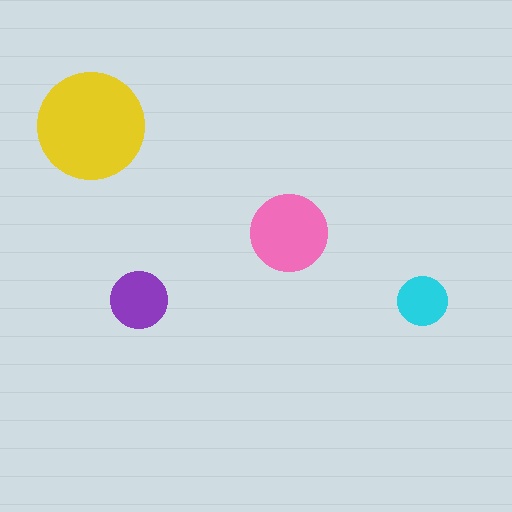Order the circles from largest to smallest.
the yellow one, the pink one, the purple one, the cyan one.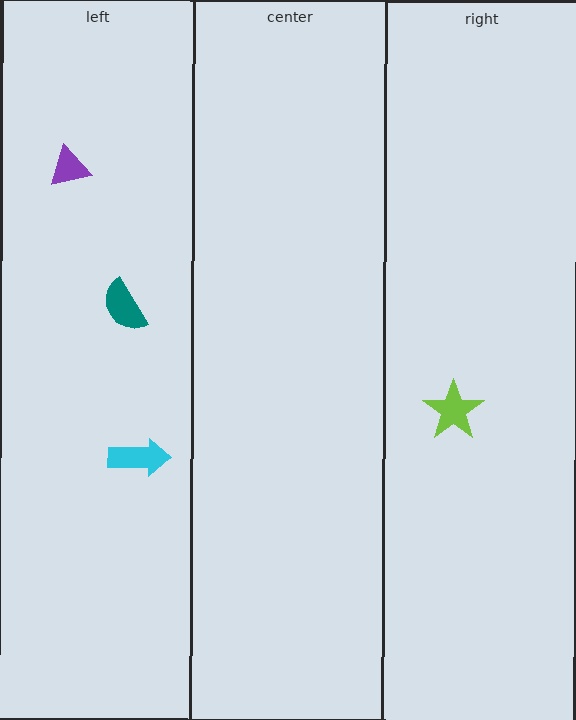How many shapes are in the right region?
1.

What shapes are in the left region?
The teal semicircle, the purple triangle, the cyan arrow.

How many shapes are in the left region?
3.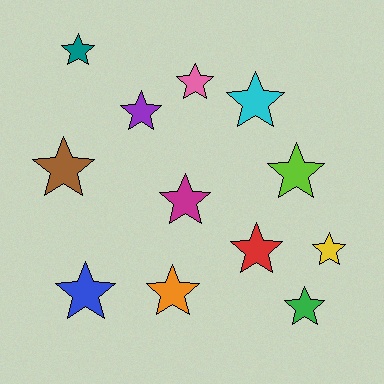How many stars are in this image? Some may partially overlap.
There are 12 stars.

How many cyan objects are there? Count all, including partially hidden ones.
There is 1 cyan object.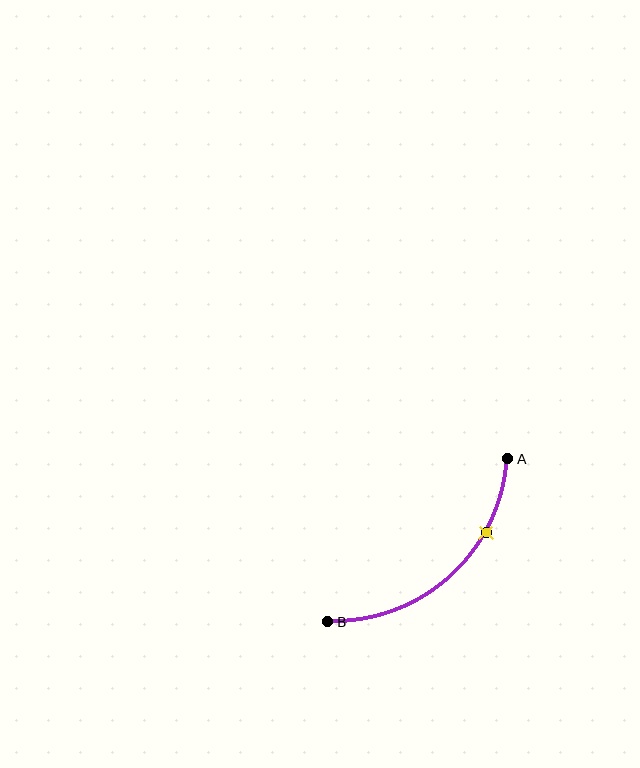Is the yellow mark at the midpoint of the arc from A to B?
No. The yellow mark lies on the arc but is closer to endpoint A. The arc midpoint would be at the point on the curve equidistant along the arc from both A and B.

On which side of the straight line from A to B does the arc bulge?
The arc bulges below and to the right of the straight line connecting A and B.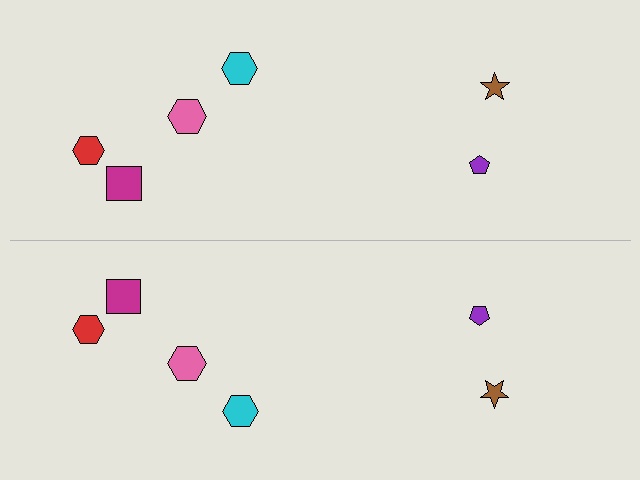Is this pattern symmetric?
Yes, this pattern has bilateral (reflection) symmetry.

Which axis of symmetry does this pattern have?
The pattern has a horizontal axis of symmetry running through the center of the image.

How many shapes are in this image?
There are 12 shapes in this image.